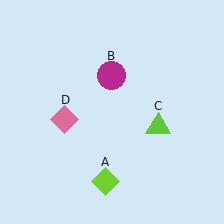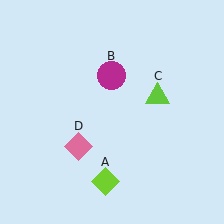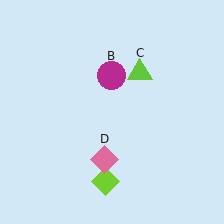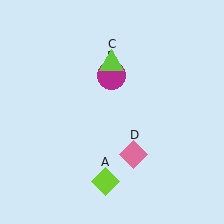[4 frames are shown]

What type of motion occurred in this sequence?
The lime triangle (object C), pink diamond (object D) rotated counterclockwise around the center of the scene.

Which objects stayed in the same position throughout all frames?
Lime diamond (object A) and magenta circle (object B) remained stationary.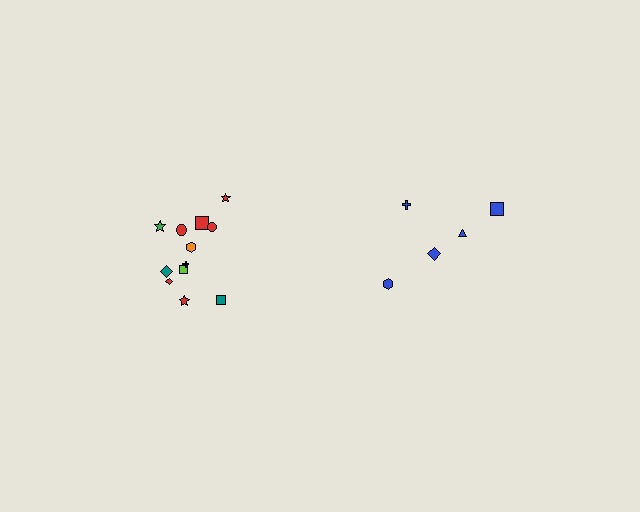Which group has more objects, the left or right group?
The left group.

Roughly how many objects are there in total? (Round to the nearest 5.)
Roughly 15 objects in total.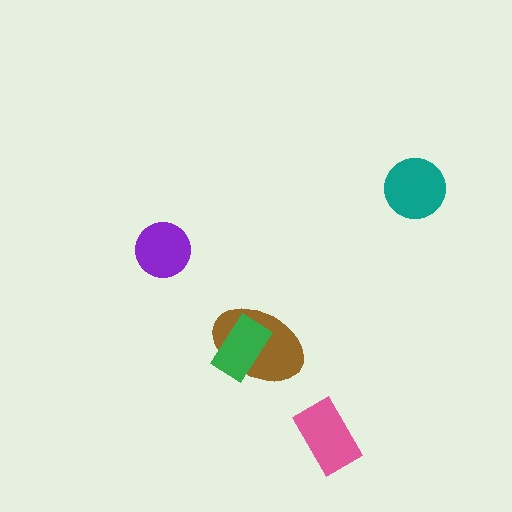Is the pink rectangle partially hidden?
No, no other shape covers it.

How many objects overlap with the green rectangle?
1 object overlaps with the green rectangle.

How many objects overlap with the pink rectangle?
0 objects overlap with the pink rectangle.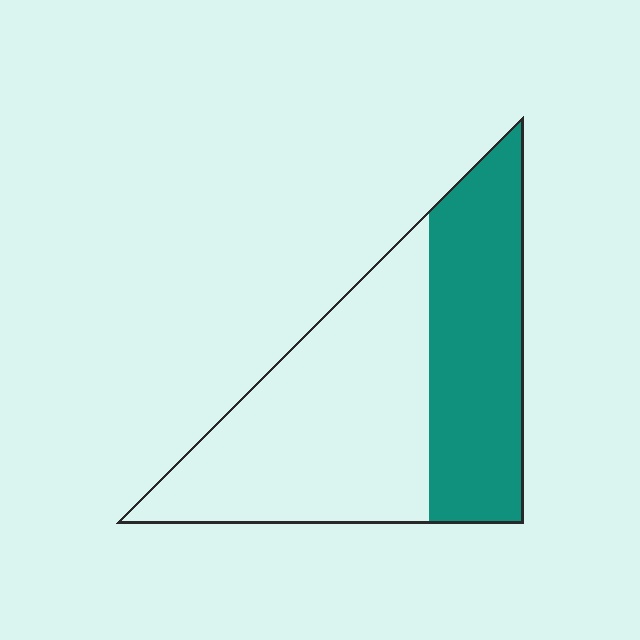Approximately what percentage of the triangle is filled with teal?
Approximately 40%.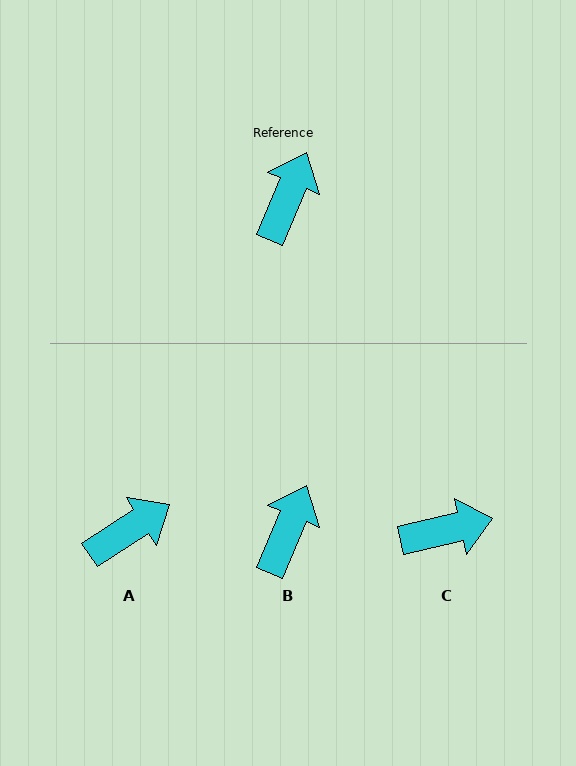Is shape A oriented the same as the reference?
No, it is off by about 35 degrees.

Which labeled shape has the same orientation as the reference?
B.